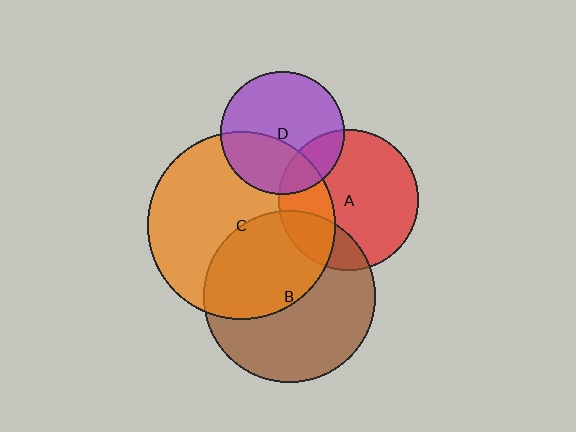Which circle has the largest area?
Circle C (orange).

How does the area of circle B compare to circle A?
Approximately 1.5 times.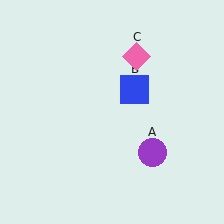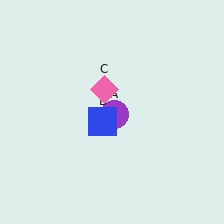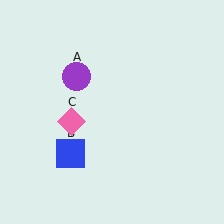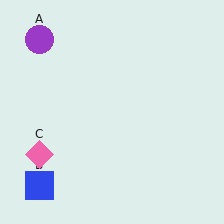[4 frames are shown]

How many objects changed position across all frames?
3 objects changed position: purple circle (object A), blue square (object B), pink diamond (object C).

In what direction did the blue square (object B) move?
The blue square (object B) moved down and to the left.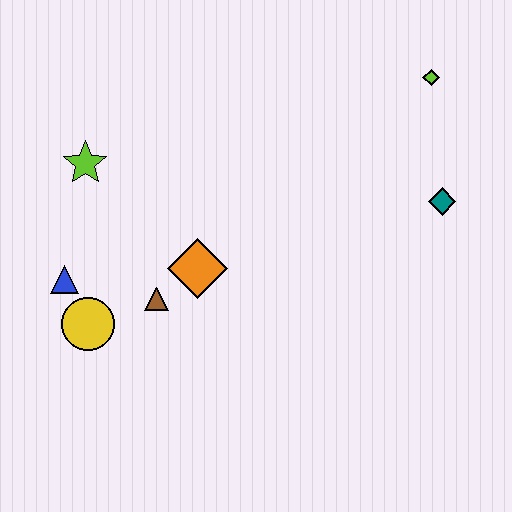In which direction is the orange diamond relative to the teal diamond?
The orange diamond is to the left of the teal diamond.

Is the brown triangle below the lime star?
Yes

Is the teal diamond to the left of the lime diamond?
No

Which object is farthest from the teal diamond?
The blue triangle is farthest from the teal diamond.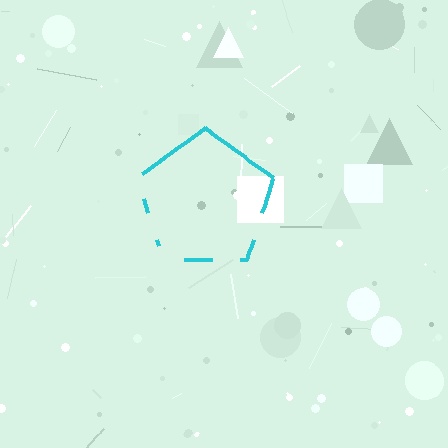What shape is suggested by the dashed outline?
The dashed outline suggests a pentagon.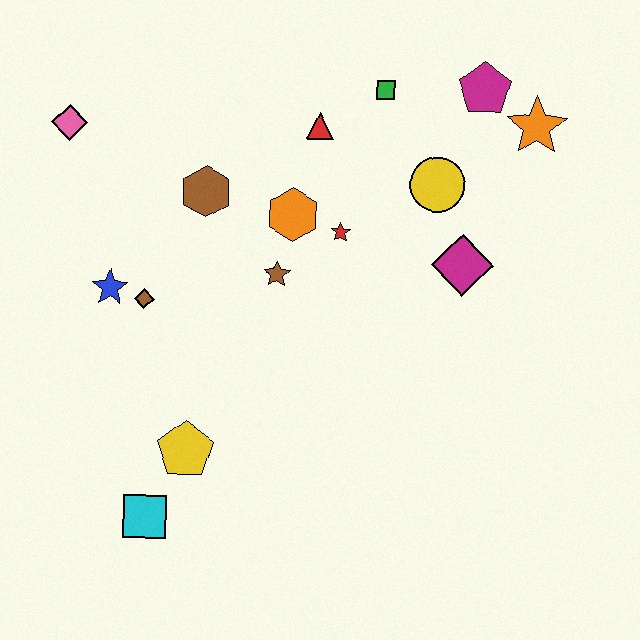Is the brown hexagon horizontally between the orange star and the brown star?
No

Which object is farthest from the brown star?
The orange star is farthest from the brown star.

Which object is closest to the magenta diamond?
The yellow circle is closest to the magenta diamond.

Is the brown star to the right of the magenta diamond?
No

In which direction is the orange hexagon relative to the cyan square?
The orange hexagon is above the cyan square.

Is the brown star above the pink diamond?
No